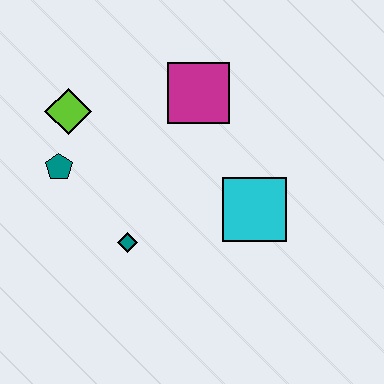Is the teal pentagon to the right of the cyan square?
No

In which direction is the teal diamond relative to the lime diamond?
The teal diamond is below the lime diamond.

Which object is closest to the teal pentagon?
The lime diamond is closest to the teal pentagon.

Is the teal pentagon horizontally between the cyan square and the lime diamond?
No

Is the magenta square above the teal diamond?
Yes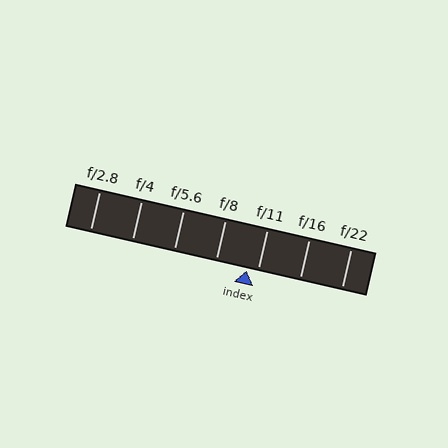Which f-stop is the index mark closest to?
The index mark is closest to f/11.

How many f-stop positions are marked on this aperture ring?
There are 7 f-stop positions marked.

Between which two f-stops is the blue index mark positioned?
The index mark is between f/8 and f/11.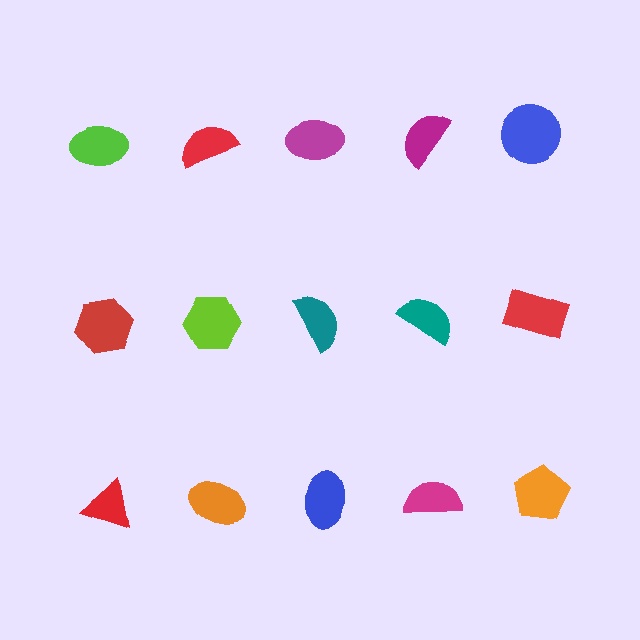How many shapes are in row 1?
5 shapes.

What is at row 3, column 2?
An orange ellipse.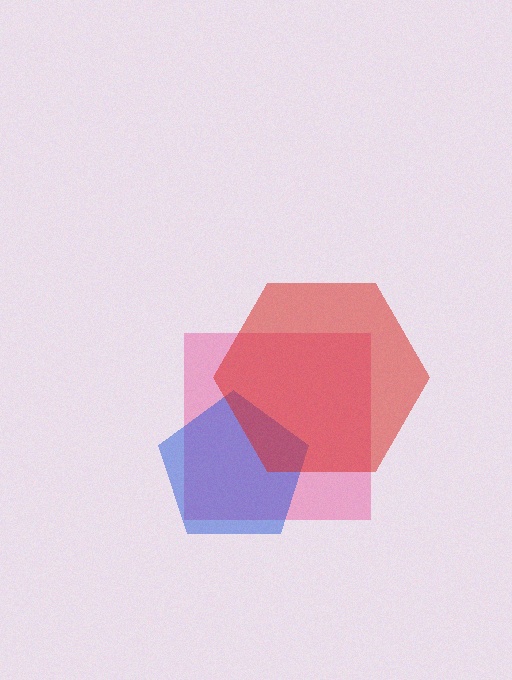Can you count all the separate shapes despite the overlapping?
Yes, there are 3 separate shapes.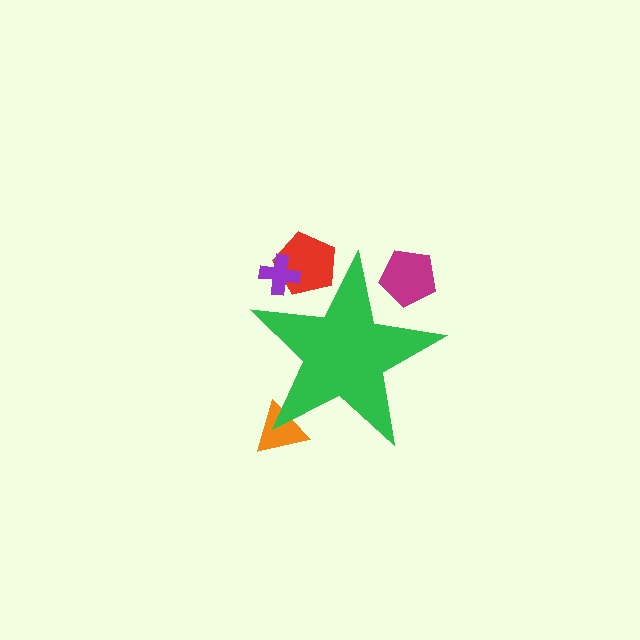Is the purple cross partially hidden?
Yes, the purple cross is partially hidden behind the green star.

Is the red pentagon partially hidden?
Yes, the red pentagon is partially hidden behind the green star.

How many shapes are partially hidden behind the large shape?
4 shapes are partially hidden.